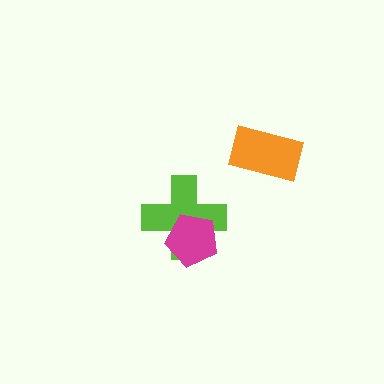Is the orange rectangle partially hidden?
No, no other shape covers it.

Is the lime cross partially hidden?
Yes, it is partially covered by another shape.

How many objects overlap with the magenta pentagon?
1 object overlaps with the magenta pentagon.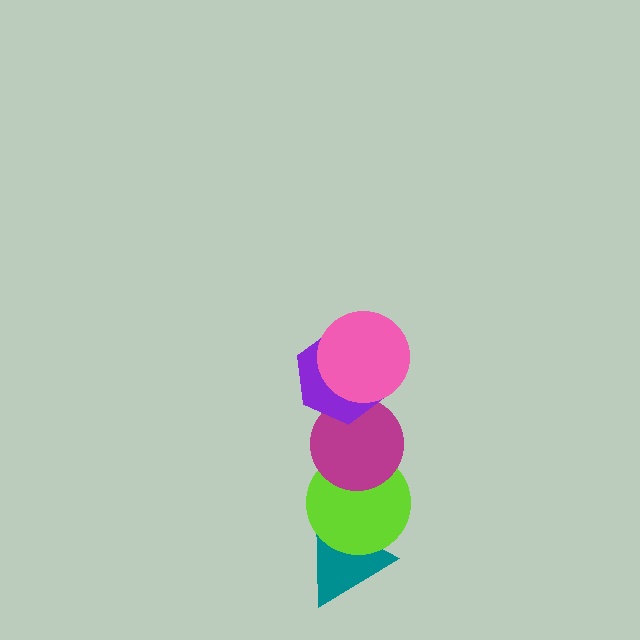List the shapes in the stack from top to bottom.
From top to bottom: the pink circle, the purple hexagon, the magenta circle, the lime circle, the teal triangle.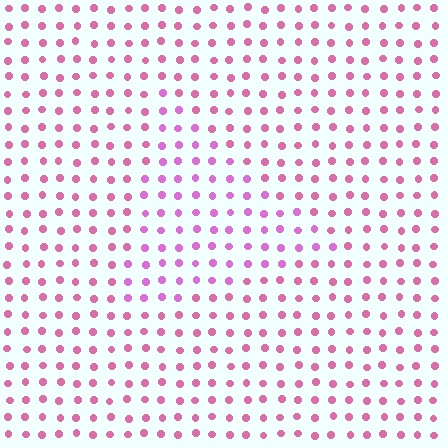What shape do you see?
I see a triangle.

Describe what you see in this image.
The image is filled with small pink elements in a uniform arrangement. A triangle-shaped region is visible where the elements are tinted to a slightly different hue, forming a subtle color boundary.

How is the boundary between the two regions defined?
The boundary is defined purely by a slight shift in hue (about 25 degrees). Spacing, size, and orientation are identical on both sides.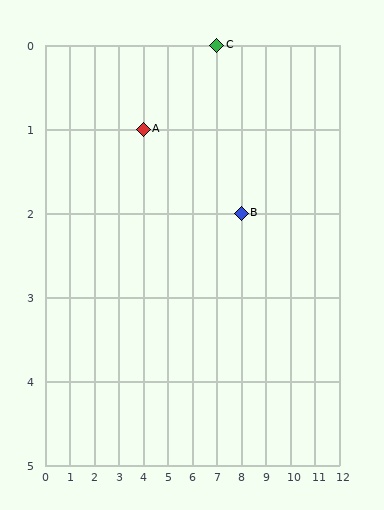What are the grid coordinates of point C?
Point C is at grid coordinates (7, 0).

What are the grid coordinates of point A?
Point A is at grid coordinates (4, 1).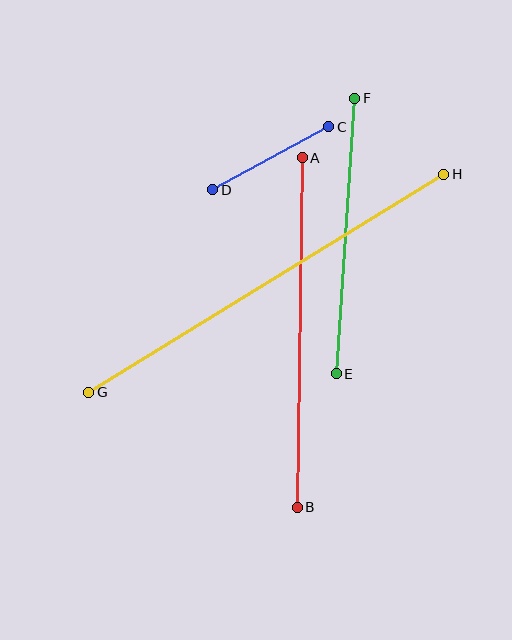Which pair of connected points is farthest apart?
Points G and H are farthest apart.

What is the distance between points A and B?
The distance is approximately 349 pixels.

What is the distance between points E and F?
The distance is approximately 276 pixels.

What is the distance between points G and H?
The distance is approximately 416 pixels.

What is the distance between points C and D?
The distance is approximately 132 pixels.